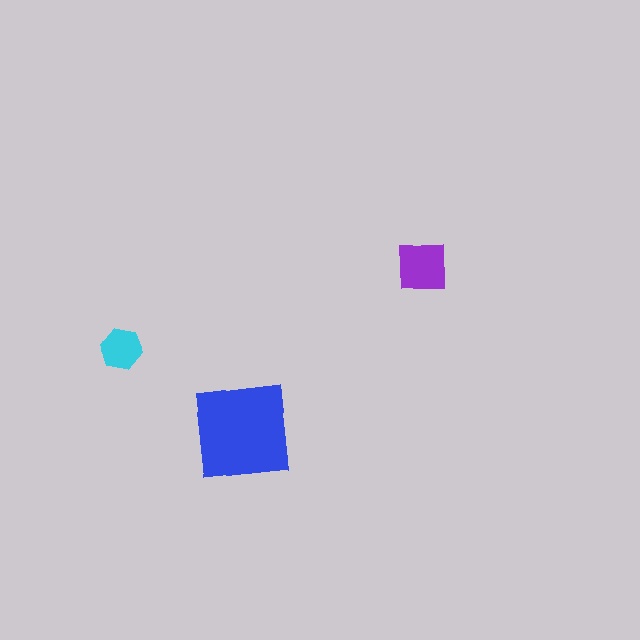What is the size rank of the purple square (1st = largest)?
2nd.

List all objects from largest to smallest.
The blue square, the purple square, the cyan hexagon.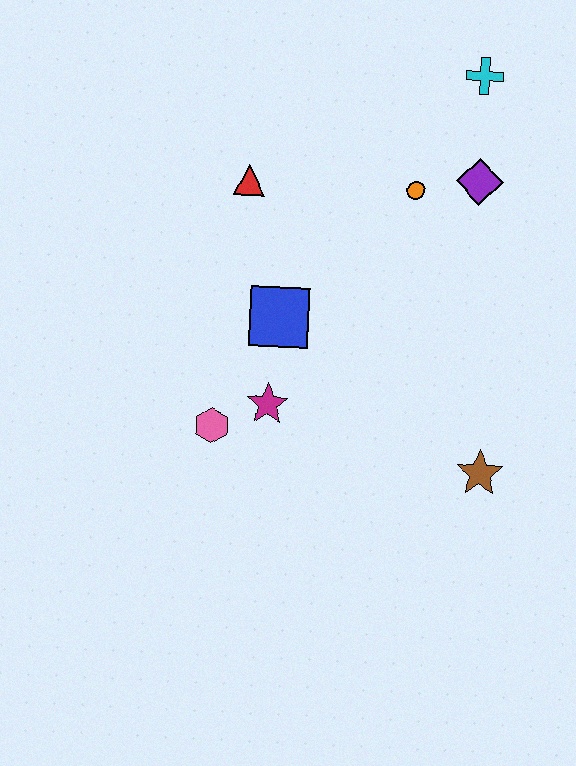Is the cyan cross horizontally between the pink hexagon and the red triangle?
No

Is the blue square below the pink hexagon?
No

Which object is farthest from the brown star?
The cyan cross is farthest from the brown star.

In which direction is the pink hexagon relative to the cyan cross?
The pink hexagon is below the cyan cross.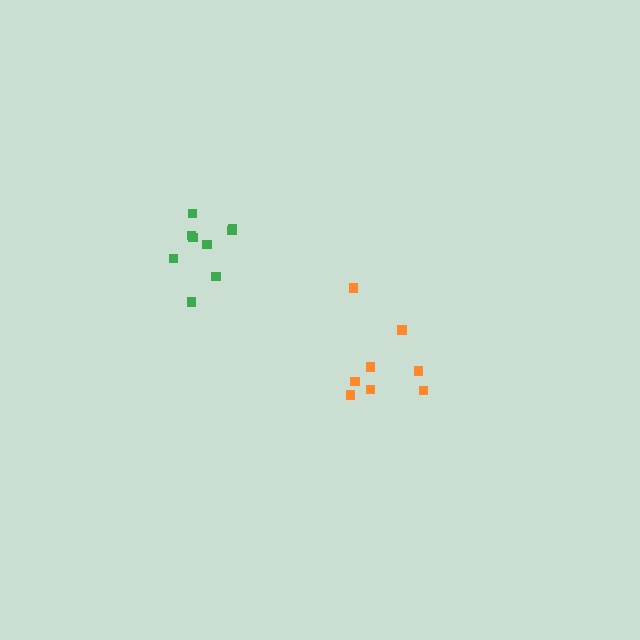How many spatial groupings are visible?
There are 2 spatial groupings.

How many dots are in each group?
Group 1: 8 dots, Group 2: 9 dots (17 total).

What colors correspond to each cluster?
The clusters are colored: orange, green.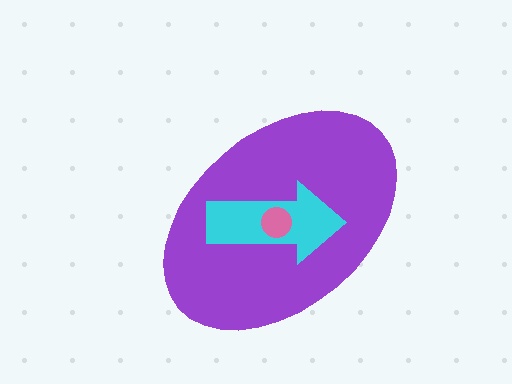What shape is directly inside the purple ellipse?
The cyan arrow.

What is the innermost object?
The pink circle.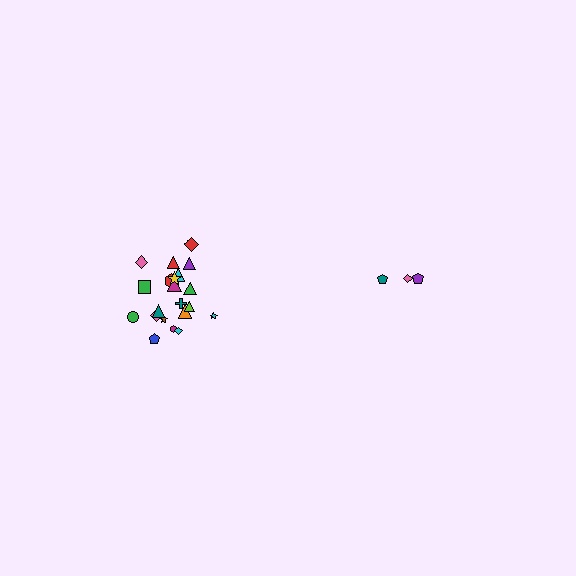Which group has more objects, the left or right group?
The left group.